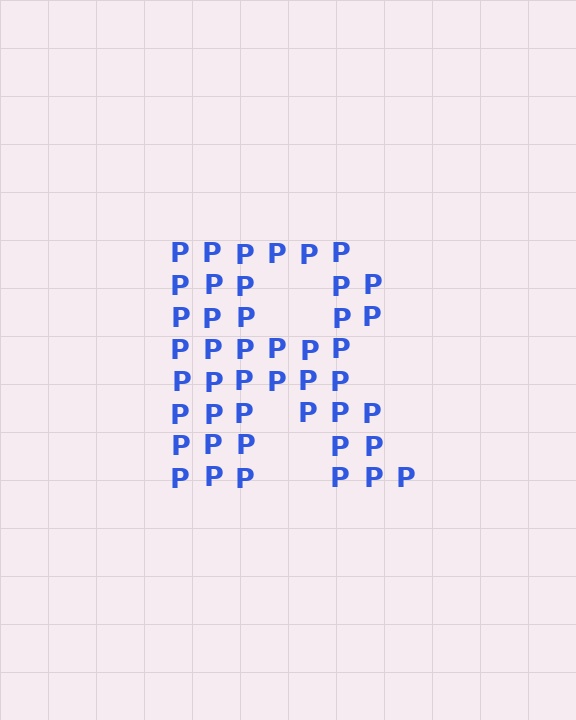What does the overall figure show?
The overall figure shows the letter R.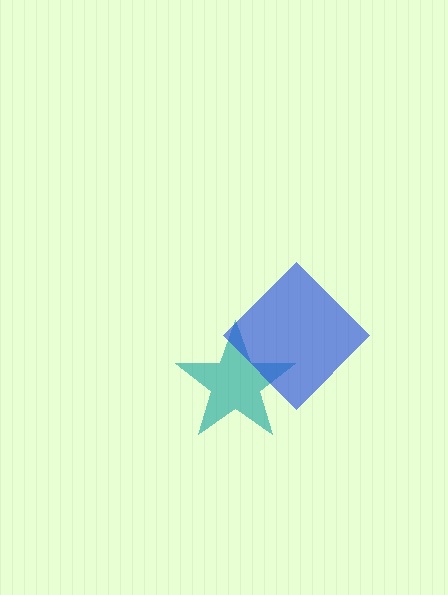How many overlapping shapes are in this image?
There are 2 overlapping shapes in the image.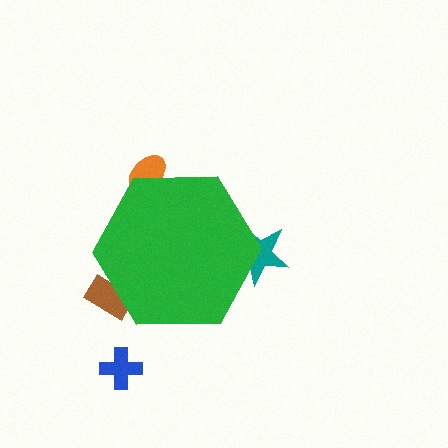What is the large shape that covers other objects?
A green hexagon.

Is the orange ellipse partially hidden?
Yes, the orange ellipse is partially hidden behind the green hexagon.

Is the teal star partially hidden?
Yes, the teal star is partially hidden behind the green hexagon.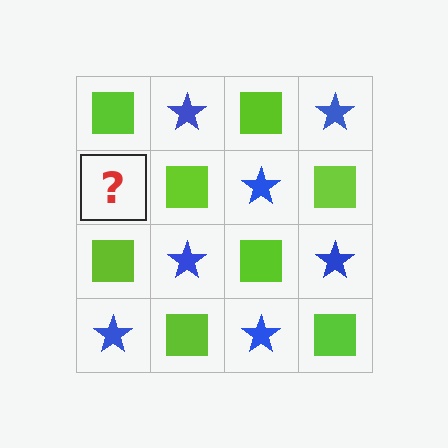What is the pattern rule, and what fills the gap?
The rule is that it alternates lime square and blue star in a checkerboard pattern. The gap should be filled with a blue star.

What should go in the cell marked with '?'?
The missing cell should contain a blue star.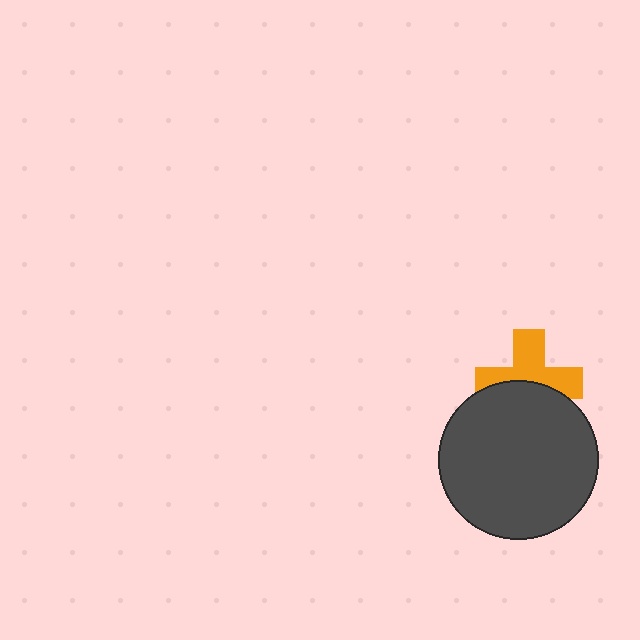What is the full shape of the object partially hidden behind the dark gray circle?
The partially hidden object is an orange cross.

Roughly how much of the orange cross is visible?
About half of it is visible (roughly 56%).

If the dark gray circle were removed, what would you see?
You would see the complete orange cross.